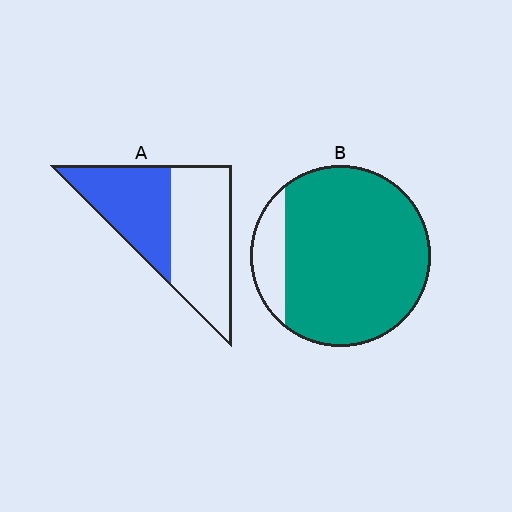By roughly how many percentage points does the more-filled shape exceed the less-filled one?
By roughly 40 percentage points (B over A).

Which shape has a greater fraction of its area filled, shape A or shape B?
Shape B.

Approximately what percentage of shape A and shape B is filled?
A is approximately 45% and B is approximately 85%.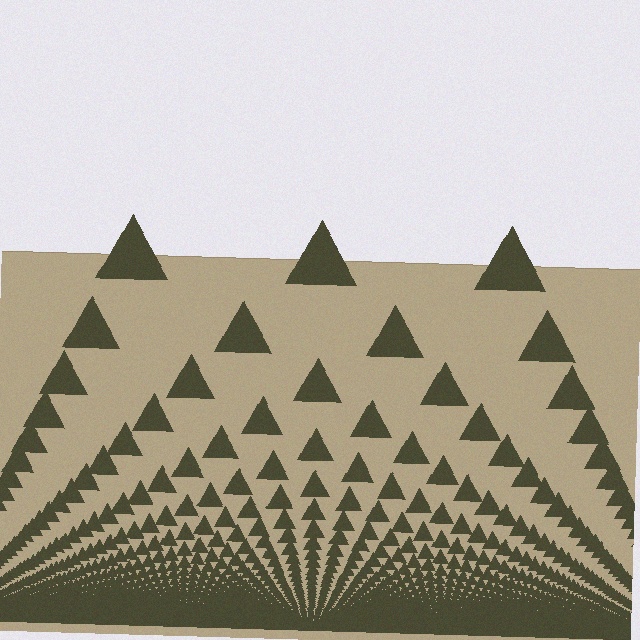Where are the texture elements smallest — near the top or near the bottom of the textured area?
Near the bottom.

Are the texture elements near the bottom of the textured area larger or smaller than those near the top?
Smaller. The gradient is inverted — elements near the bottom are smaller and denser.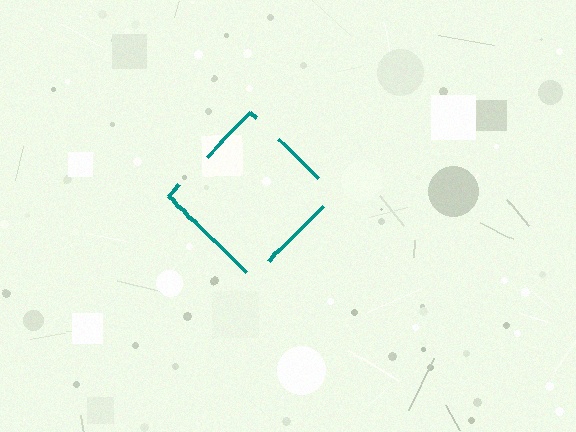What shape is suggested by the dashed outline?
The dashed outline suggests a diamond.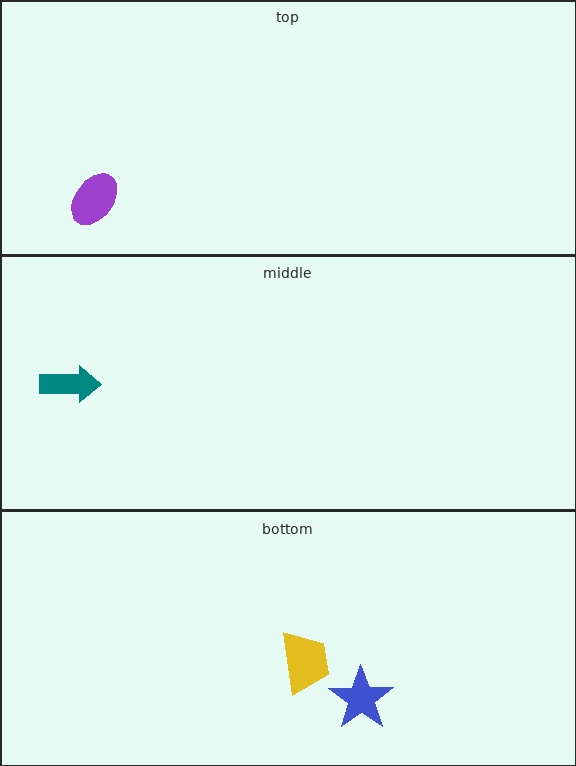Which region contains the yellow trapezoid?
The bottom region.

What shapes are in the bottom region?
The yellow trapezoid, the blue star.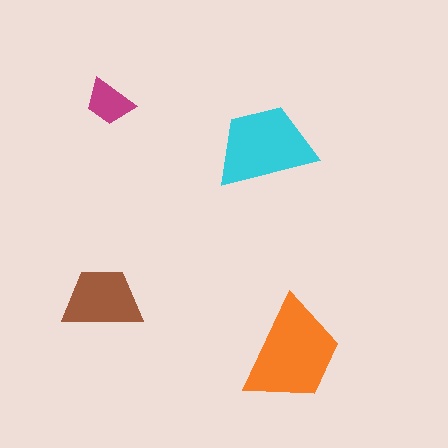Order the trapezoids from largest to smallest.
the orange one, the cyan one, the brown one, the magenta one.